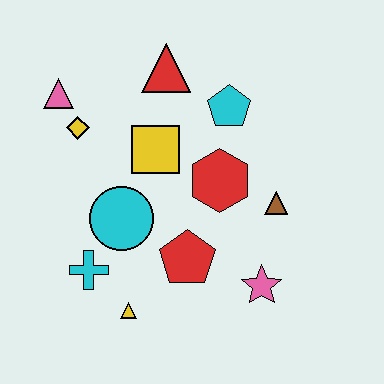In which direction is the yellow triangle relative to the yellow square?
The yellow triangle is below the yellow square.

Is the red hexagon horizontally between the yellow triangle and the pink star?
Yes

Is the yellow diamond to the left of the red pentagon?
Yes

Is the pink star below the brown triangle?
Yes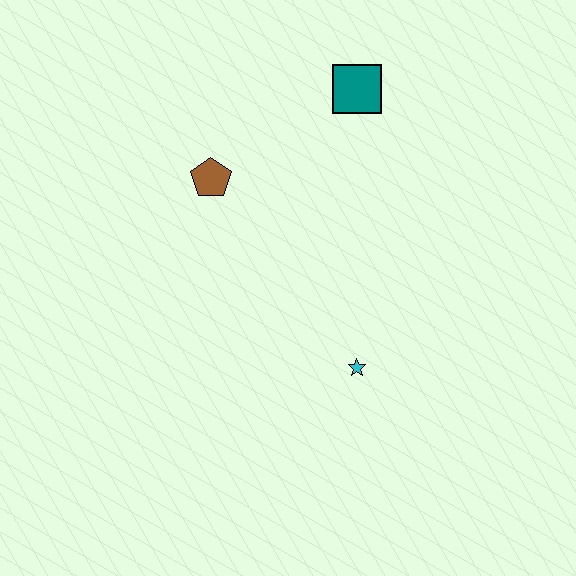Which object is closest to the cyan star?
The brown pentagon is closest to the cyan star.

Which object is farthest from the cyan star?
The teal square is farthest from the cyan star.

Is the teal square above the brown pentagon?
Yes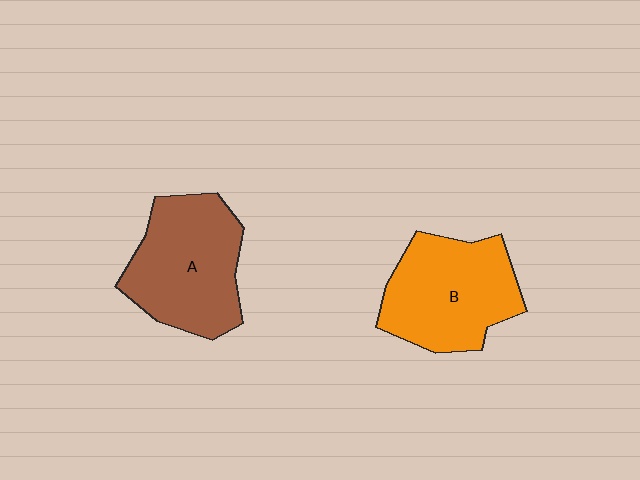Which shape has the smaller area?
Shape B (orange).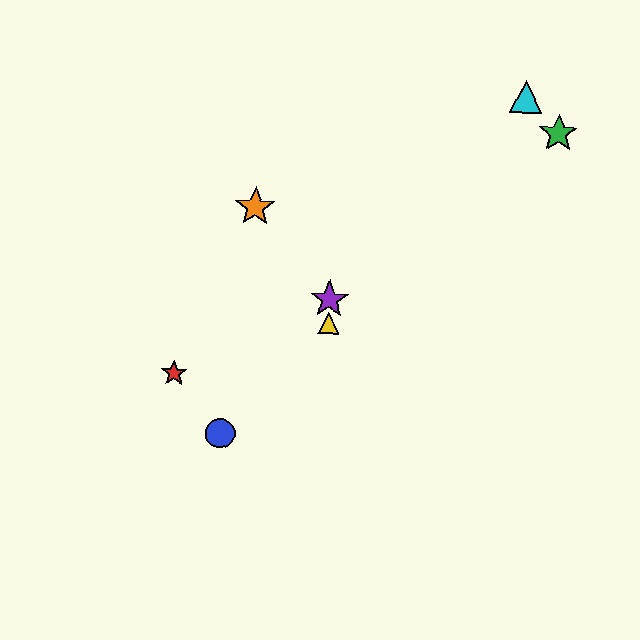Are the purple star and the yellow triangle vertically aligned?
Yes, both are at x≈329.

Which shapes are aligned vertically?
The yellow triangle, the purple star are aligned vertically.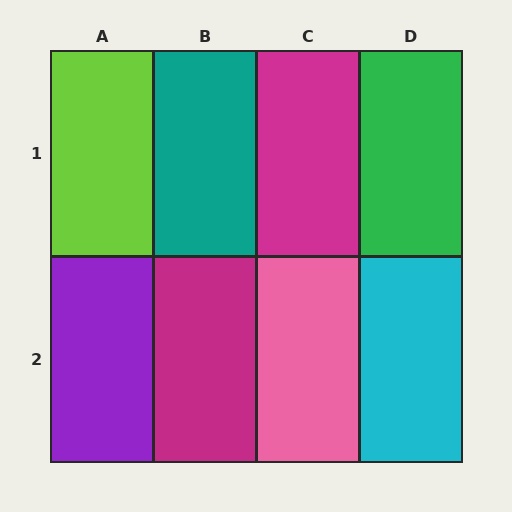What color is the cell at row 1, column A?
Lime.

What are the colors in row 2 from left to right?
Purple, magenta, pink, cyan.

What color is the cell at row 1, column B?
Teal.